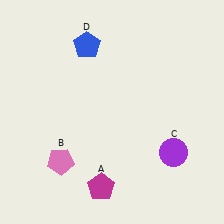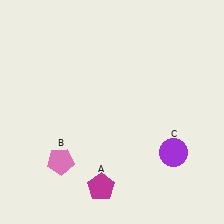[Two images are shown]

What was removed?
The blue pentagon (D) was removed in Image 2.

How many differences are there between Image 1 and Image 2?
There is 1 difference between the two images.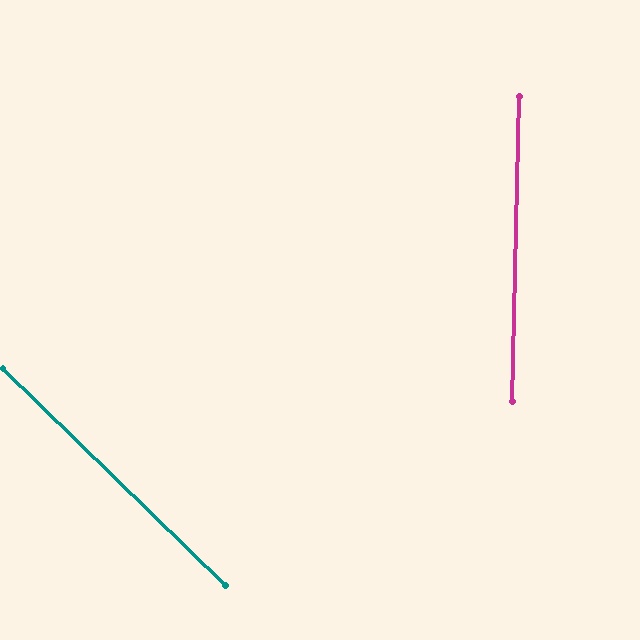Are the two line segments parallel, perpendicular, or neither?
Neither parallel nor perpendicular — they differ by about 47°.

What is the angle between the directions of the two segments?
Approximately 47 degrees.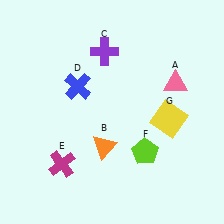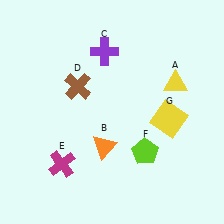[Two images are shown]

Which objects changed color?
A changed from pink to yellow. D changed from blue to brown.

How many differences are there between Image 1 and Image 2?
There are 2 differences between the two images.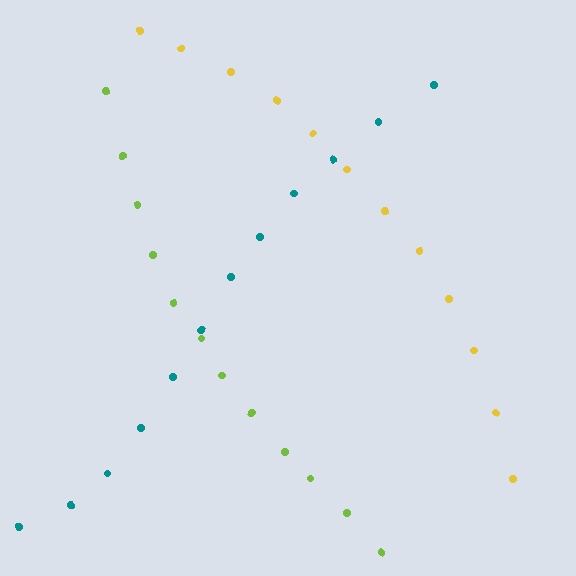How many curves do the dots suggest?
There are 3 distinct paths.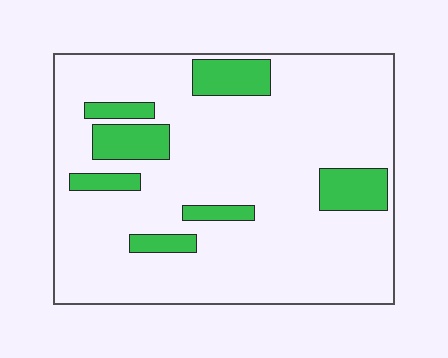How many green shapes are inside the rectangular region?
7.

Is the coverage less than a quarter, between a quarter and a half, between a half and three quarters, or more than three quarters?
Less than a quarter.